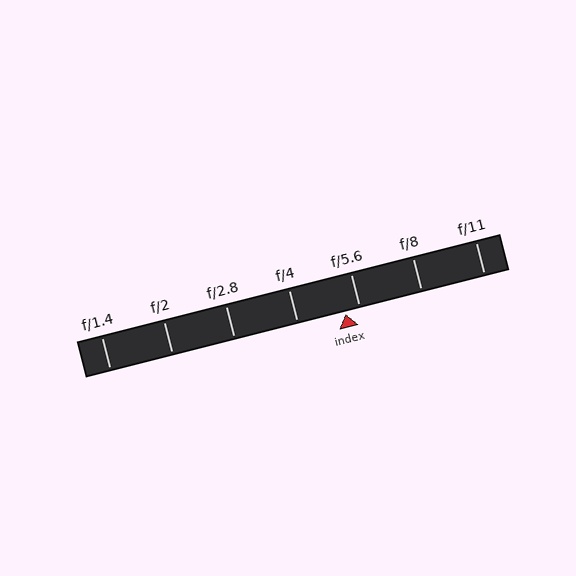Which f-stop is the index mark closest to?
The index mark is closest to f/5.6.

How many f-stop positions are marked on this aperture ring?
There are 7 f-stop positions marked.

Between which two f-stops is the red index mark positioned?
The index mark is between f/4 and f/5.6.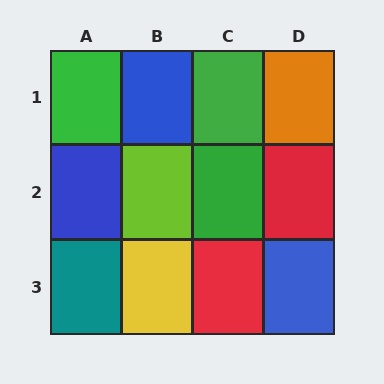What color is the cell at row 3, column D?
Blue.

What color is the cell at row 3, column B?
Yellow.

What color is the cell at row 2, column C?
Green.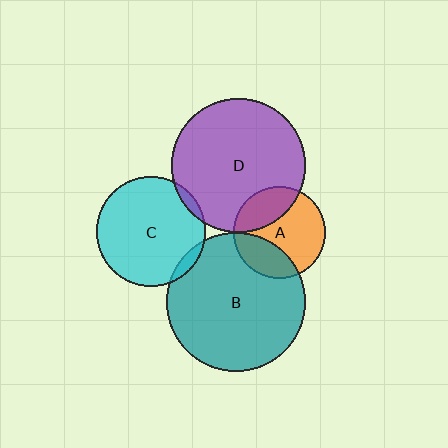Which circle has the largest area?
Circle B (teal).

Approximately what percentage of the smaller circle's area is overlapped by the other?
Approximately 5%.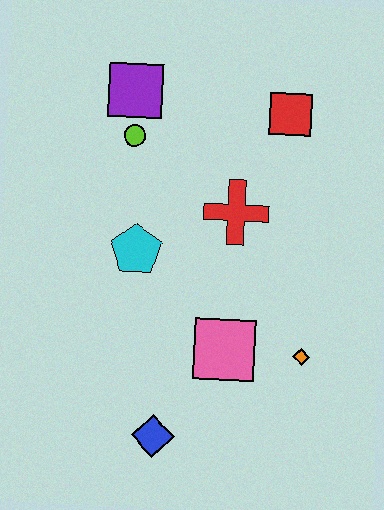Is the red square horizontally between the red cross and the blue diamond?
No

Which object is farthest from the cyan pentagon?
The red square is farthest from the cyan pentagon.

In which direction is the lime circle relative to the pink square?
The lime circle is above the pink square.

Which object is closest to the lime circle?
The purple square is closest to the lime circle.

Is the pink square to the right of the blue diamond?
Yes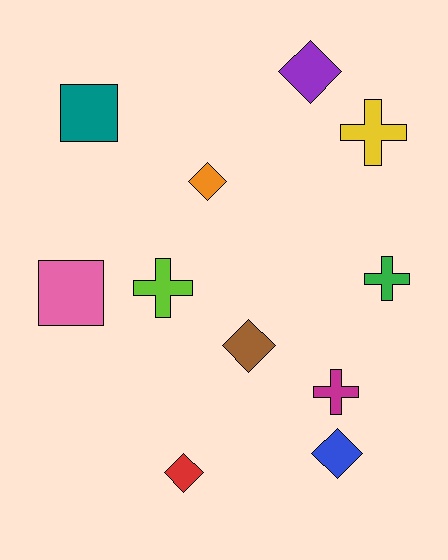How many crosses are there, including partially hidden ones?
There are 4 crosses.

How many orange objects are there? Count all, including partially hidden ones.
There is 1 orange object.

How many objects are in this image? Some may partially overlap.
There are 11 objects.